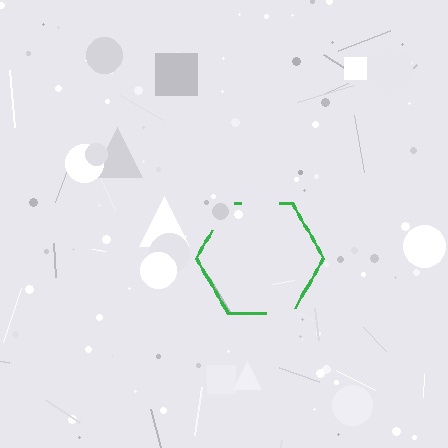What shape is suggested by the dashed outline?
The dashed outline suggests a hexagon.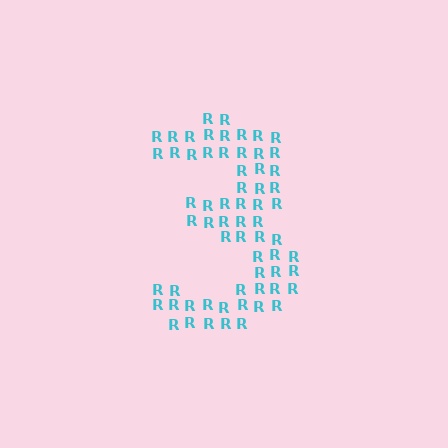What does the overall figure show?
The overall figure shows the digit 3.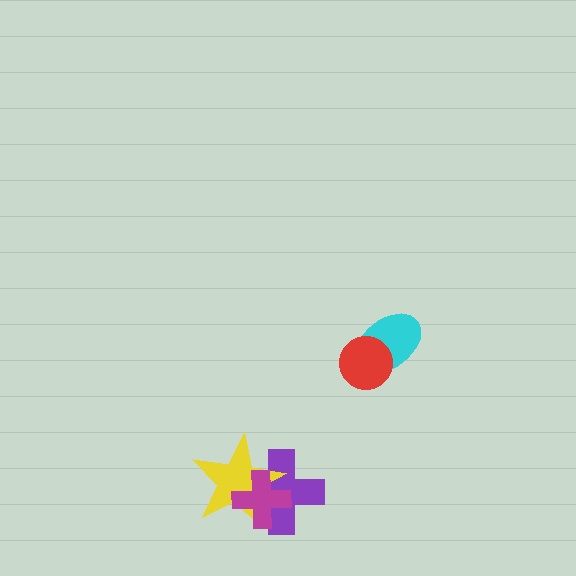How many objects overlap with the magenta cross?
2 objects overlap with the magenta cross.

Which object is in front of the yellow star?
The magenta cross is in front of the yellow star.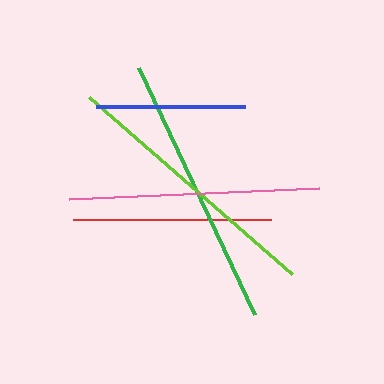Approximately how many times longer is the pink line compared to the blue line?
The pink line is approximately 1.7 times the length of the blue line.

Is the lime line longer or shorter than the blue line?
The lime line is longer than the blue line.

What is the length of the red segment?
The red segment is approximately 198 pixels long.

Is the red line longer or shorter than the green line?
The green line is longer than the red line.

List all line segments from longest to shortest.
From longest to shortest: green, lime, pink, red, blue.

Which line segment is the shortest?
The blue line is the shortest at approximately 148 pixels.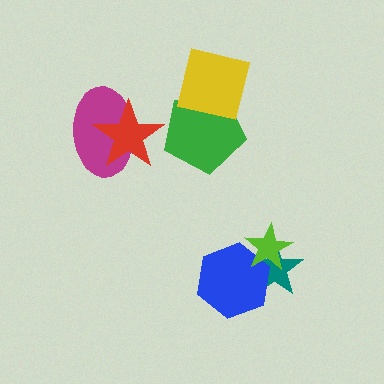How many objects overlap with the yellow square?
1 object overlaps with the yellow square.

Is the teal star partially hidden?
Yes, it is partially covered by another shape.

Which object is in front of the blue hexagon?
The lime star is in front of the blue hexagon.